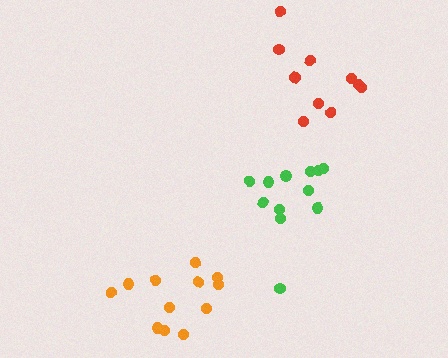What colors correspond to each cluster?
The clusters are colored: green, red, orange.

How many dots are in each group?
Group 1: 12 dots, Group 2: 11 dots, Group 3: 12 dots (35 total).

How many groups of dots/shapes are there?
There are 3 groups.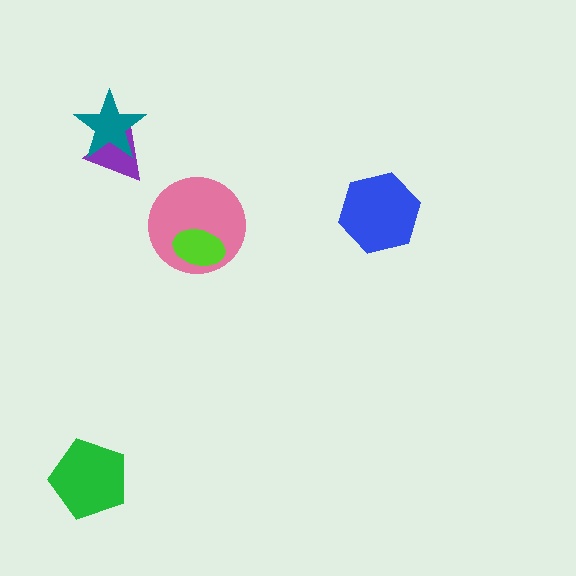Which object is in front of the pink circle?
The lime ellipse is in front of the pink circle.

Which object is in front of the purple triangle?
The teal star is in front of the purple triangle.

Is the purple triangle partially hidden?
Yes, it is partially covered by another shape.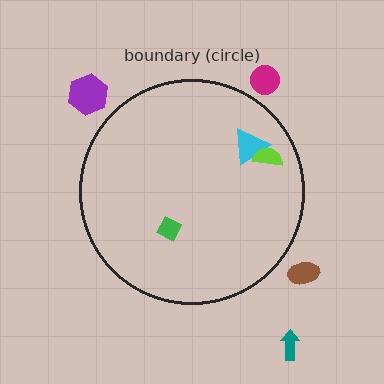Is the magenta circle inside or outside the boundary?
Outside.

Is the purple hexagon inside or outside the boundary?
Outside.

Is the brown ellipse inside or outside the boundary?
Outside.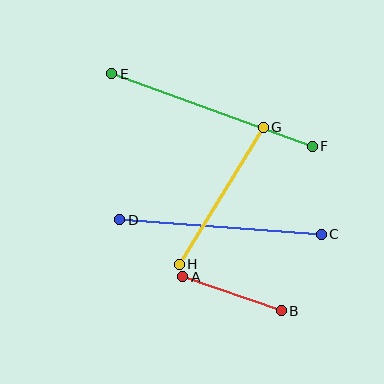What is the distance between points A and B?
The distance is approximately 104 pixels.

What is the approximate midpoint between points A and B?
The midpoint is at approximately (232, 294) pixels.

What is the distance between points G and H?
The distance is approximately 161 pixels.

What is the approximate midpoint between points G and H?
The midpoint is at approximately (221, 196) pixels.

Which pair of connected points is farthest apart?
Points E and F are farthest apart.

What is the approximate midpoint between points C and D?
The midpoint is at approximately (220, 227) pixels.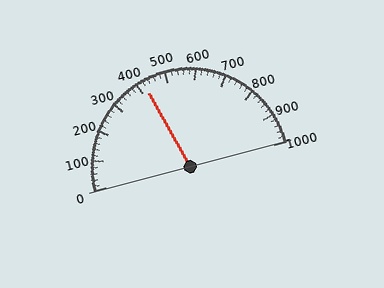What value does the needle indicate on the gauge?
The needle indicates approximately 420.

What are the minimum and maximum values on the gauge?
The gauge ranges from 0 to 1000.